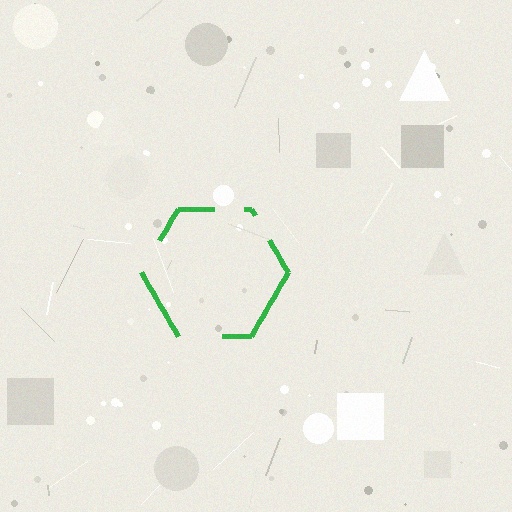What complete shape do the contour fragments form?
The contour fragments form a hexagon.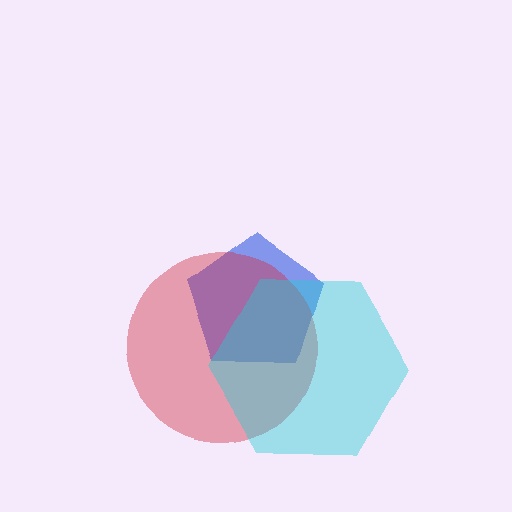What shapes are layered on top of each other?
The layered shapes are: a blue pentagon, a red circle, a cyan hexagon.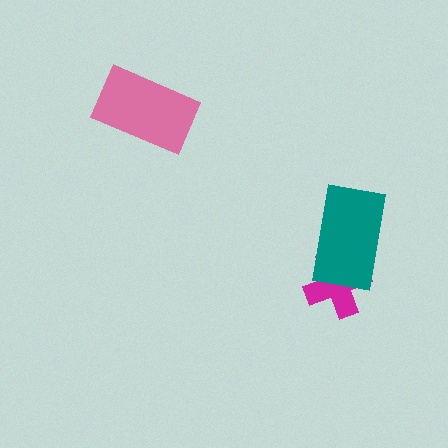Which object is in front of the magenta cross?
The teal rectangle is in front of the magenta cross.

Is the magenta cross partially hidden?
Yes, it is partially covered by another shape.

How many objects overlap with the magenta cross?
1 object overlaps with the magenta cross.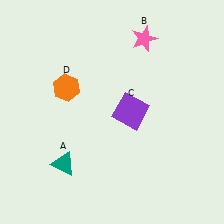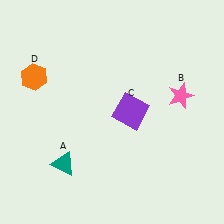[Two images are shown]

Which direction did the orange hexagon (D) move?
The orange hexagon (D) moved left.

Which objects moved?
The objects that moved are: the pink star (B), the orange hexagon (D).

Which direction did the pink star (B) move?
The pink star (B) moved down.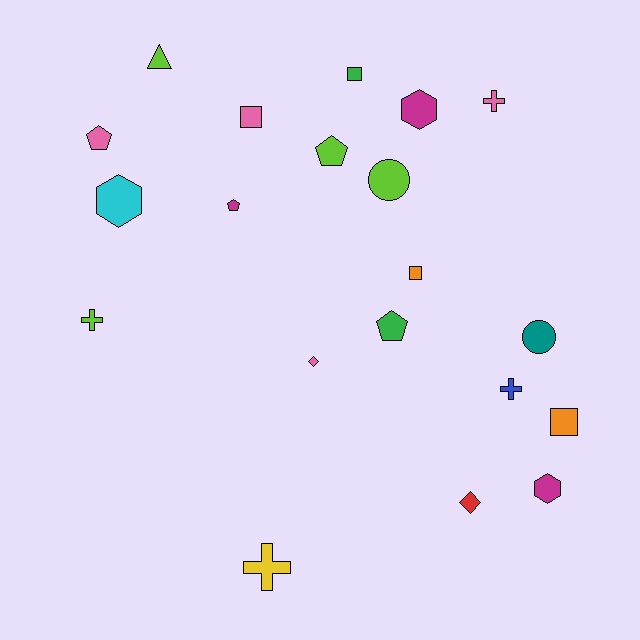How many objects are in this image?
There are 20 objects.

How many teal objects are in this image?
There is 1 teal object.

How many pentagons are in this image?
There are 4 pentagons.